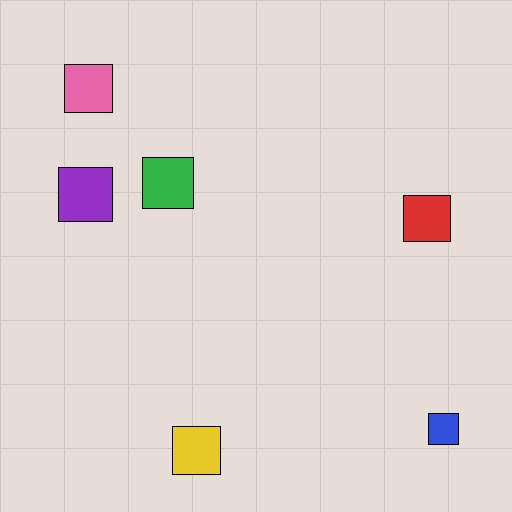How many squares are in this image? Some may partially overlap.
There are 6 squares.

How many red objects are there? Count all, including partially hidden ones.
There is 1 red object.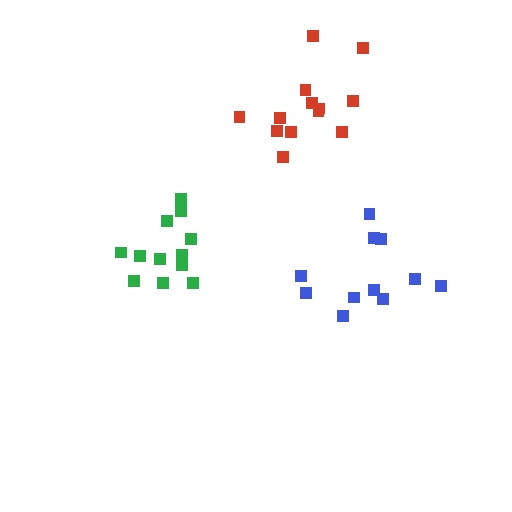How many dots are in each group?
Group 1: 12 dots, Group 2: 13 dots, Group 3: 11 dots (36 total).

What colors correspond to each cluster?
The clusters are colored: green, red, blue.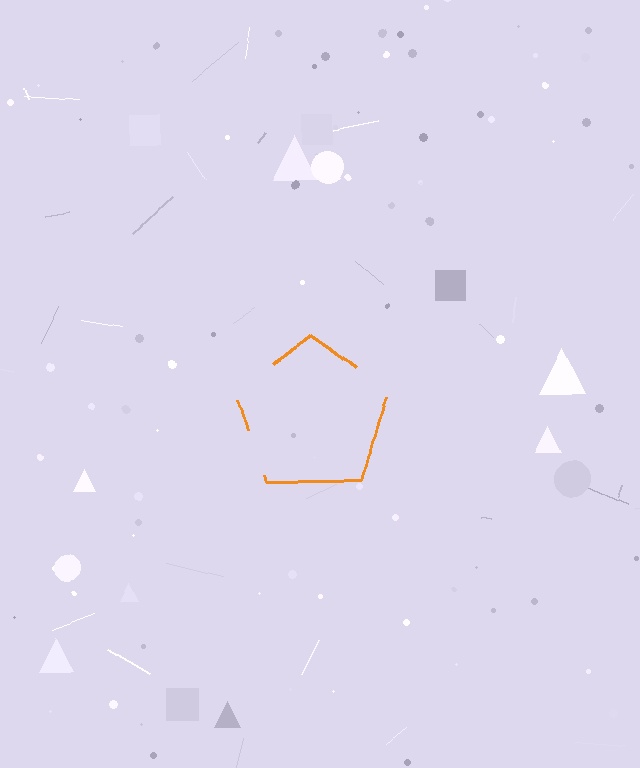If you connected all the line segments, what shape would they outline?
They would outline a pentagon.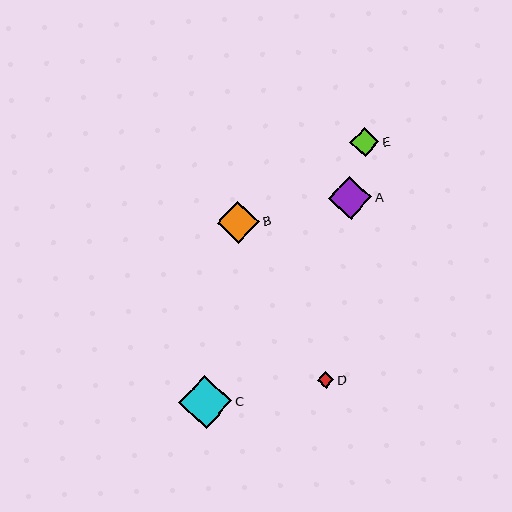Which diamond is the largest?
Diamond C is the largest with a size of approximately 53 pixels.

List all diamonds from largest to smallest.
From largest to smallest: C, A, B, E, D.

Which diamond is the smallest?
Diamond D is the smallest with a size of approximately 16 pixels.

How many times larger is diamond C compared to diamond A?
Diamond C is approximately 1.2 times the size of diamond A.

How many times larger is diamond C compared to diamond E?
Diamond C is approximately 1.8 times the size of diamond E.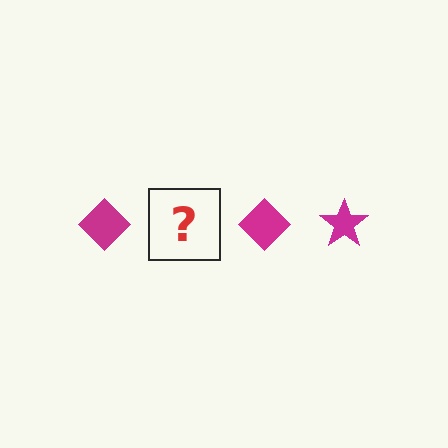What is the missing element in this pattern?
The missing element is a magenta star.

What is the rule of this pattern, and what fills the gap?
The rule is that the pattern cycles through diamond, star shapes in magenta. The gap should be filled with a magenta star.